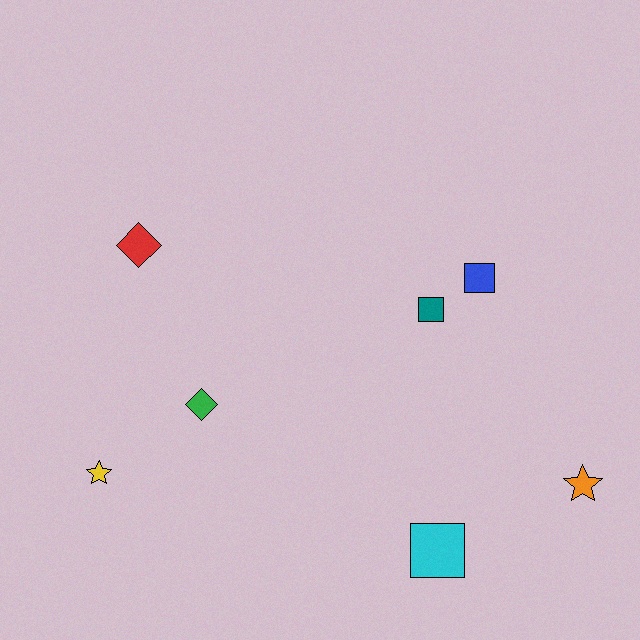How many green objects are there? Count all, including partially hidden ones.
There is 1 green object.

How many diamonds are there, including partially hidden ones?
There are 2 diamonds.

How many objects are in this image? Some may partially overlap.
There are 7 objects.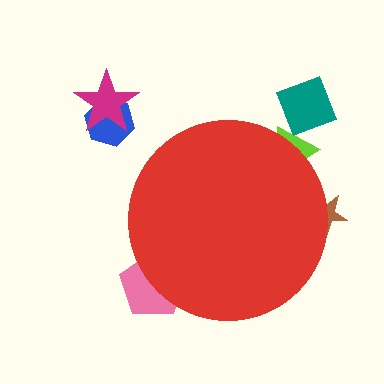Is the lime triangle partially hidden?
Yes, the lime triangle is partially hidden behind the red circle.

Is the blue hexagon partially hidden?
No, the blue hexagon is fully visible.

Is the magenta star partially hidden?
No, the magenta star is fully visible.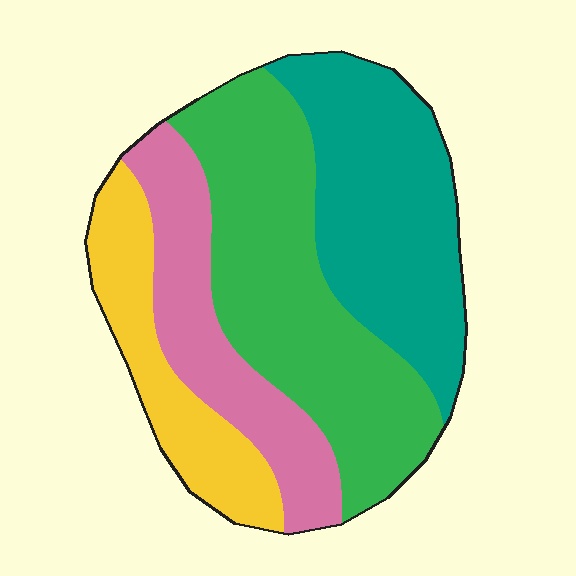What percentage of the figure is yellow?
Yellow covers around 15% of the figure.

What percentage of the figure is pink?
Pink covers roughly 20% of the figure.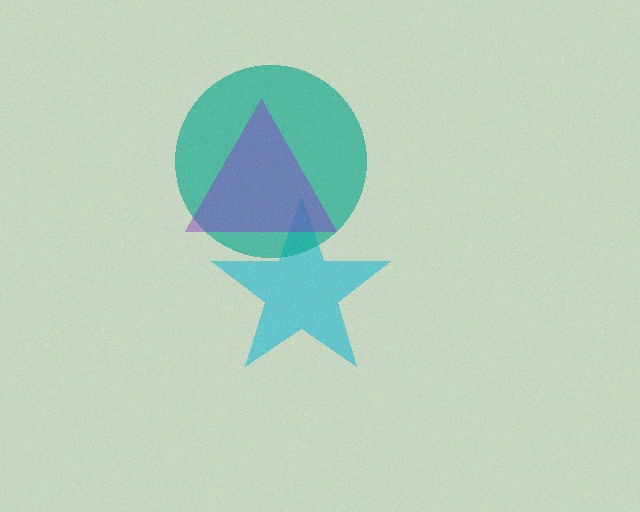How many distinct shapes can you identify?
There are 3 distinct shapes: a cyan star, a teal circle, a purple triangle.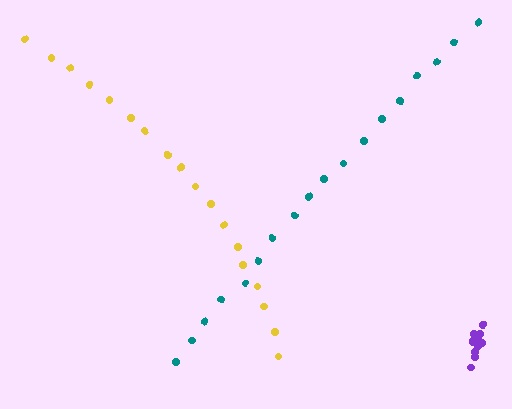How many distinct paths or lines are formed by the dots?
There are 3 distinct paths.